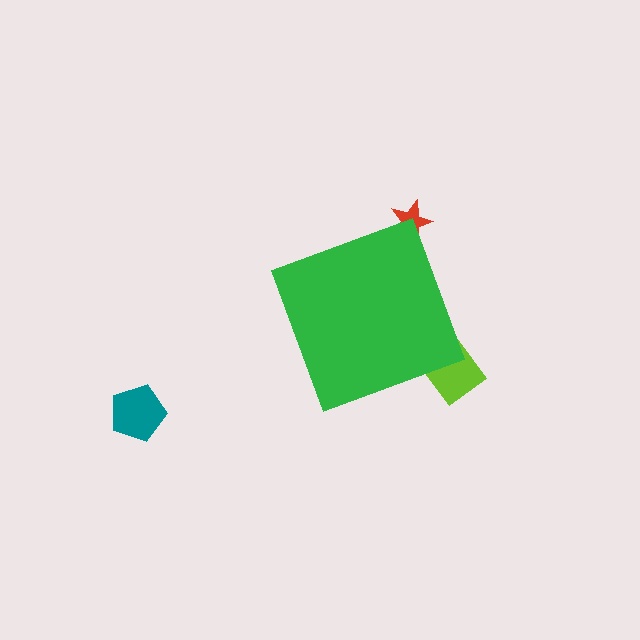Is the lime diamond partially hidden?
Yes, the lime diamond is partially hidden behind the green diamond.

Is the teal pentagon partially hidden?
No, the teal pentagon is fully visible.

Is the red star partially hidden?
Yes, the red star is partially hidden behind the green diamond.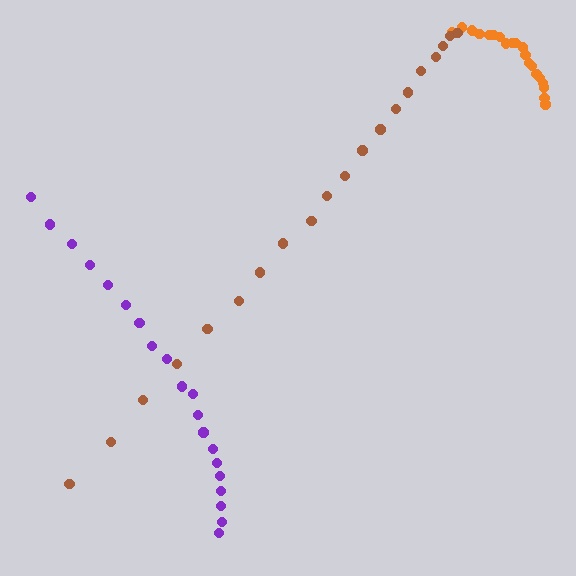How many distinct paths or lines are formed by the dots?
There are 3 distinct paths.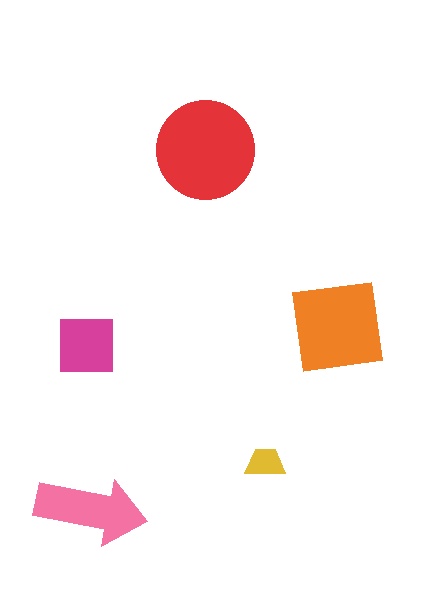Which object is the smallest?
The yellow trapezoid.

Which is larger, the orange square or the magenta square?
The orange square.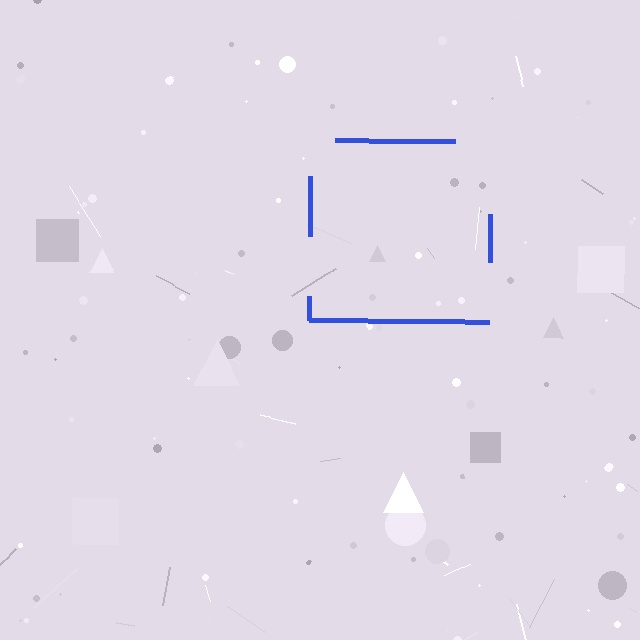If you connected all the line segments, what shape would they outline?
They would outline a square.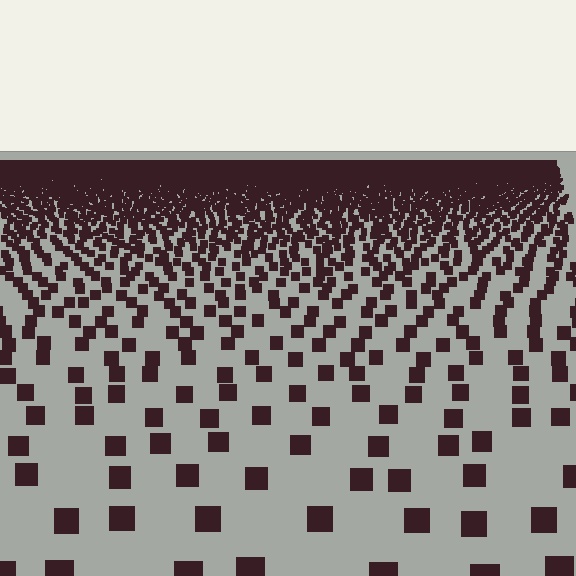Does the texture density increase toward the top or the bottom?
Density increases toward the top.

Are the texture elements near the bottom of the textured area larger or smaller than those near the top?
Larger. Near the bottom, elements are closer to the viewer and appear at a bigger on-screen size.